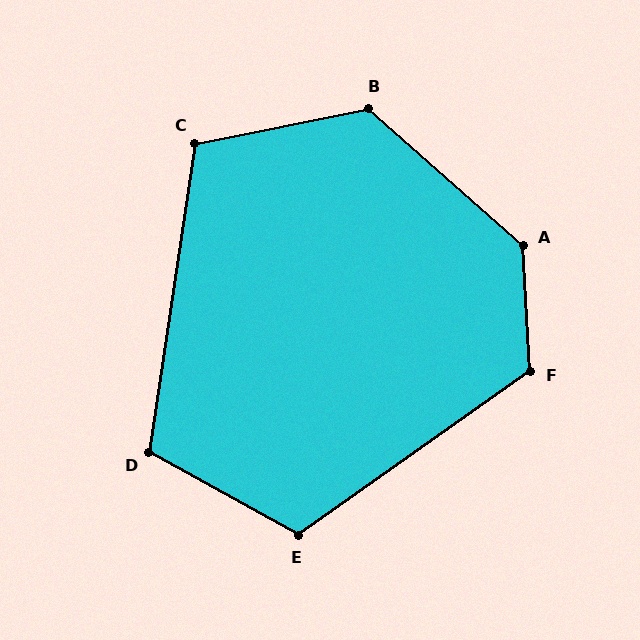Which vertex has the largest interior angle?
A, at approximately 135 degrees.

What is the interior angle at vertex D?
Approximately 111 degrees (obtuse).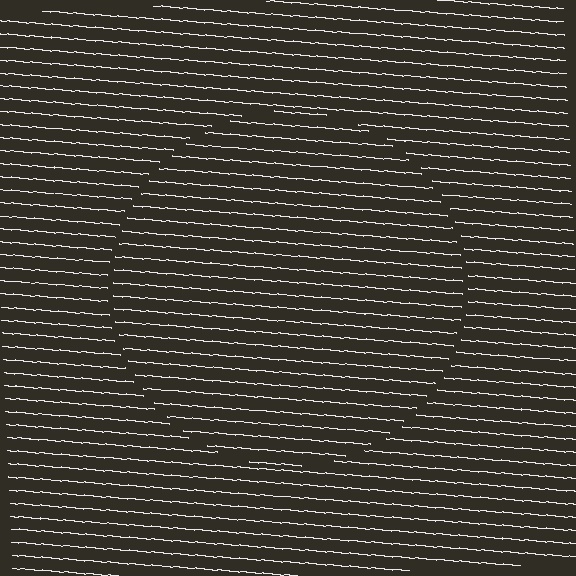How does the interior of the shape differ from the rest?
The interior of the shape contains the same grating, shifted by half a period — the contour is defined by the phase discontinuity where line-ends from the inner and outer gratings abut.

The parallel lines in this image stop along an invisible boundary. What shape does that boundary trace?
An illusory circle. The interior of the shape contains the same grating, shifted by half a period — the contour is defined by the phase discontinuity where line-ends from the inner and outer gratings abut.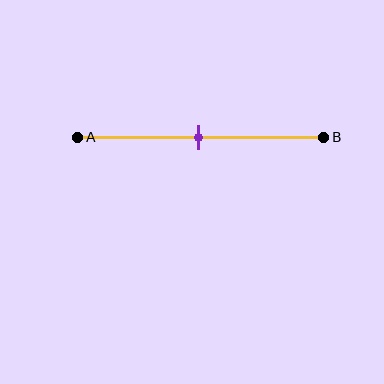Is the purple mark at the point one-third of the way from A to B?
No, the mark is at about 50% from A, not at the 33% one-third point.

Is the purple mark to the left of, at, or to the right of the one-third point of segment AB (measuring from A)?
The purple mark is to the right of the one-third point of segment AB.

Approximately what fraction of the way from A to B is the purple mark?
The purple mark is approximately 50% of the way from A to B.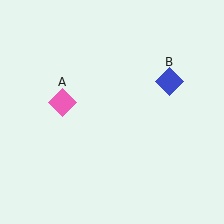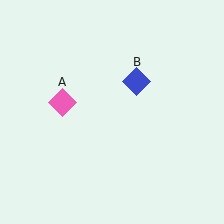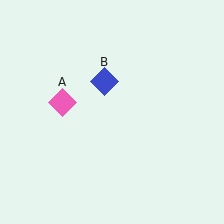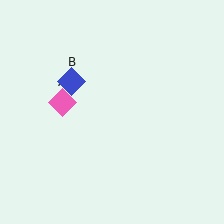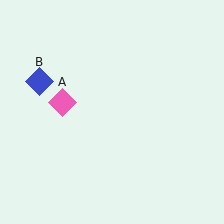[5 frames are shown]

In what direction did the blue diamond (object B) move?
The blue diamond (object B) moved left.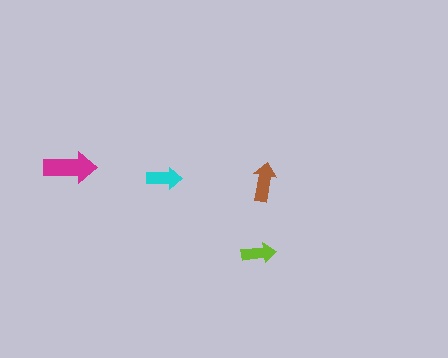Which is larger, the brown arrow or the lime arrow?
The brown one.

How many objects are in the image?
There are 4 objects in the image.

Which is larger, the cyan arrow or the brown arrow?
The brown one.